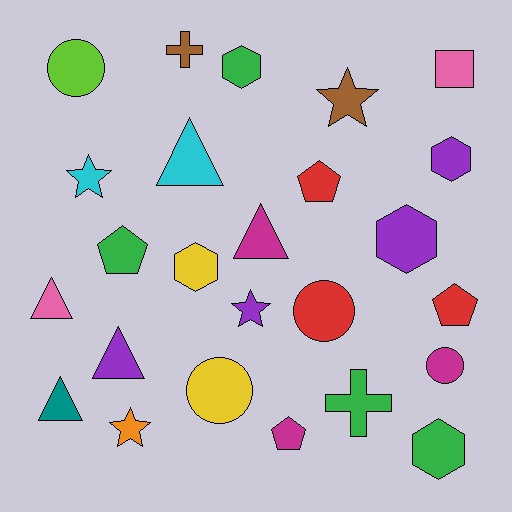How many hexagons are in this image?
There are 5 hexagons.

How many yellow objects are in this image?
There are 2 yellow objects.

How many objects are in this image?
There are 25 objects.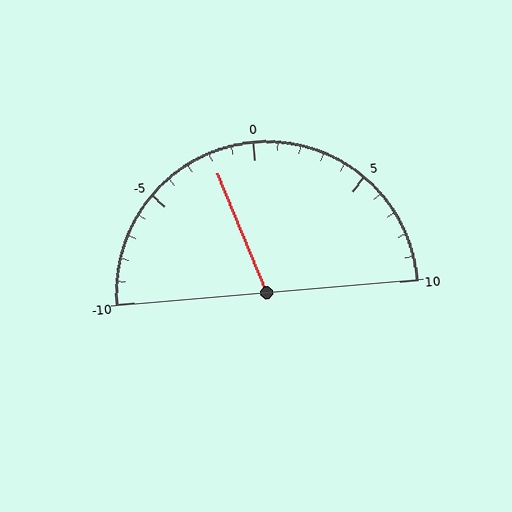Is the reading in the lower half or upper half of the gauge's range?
The reading is in the lower half of the range (-10 to 10).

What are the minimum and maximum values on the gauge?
The gauge ranges from -10 to 10.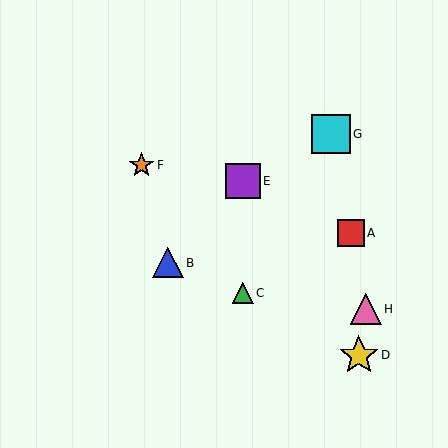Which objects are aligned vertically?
Objects C, E are aligned vertically.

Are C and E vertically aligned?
Yes, both are at x≈243.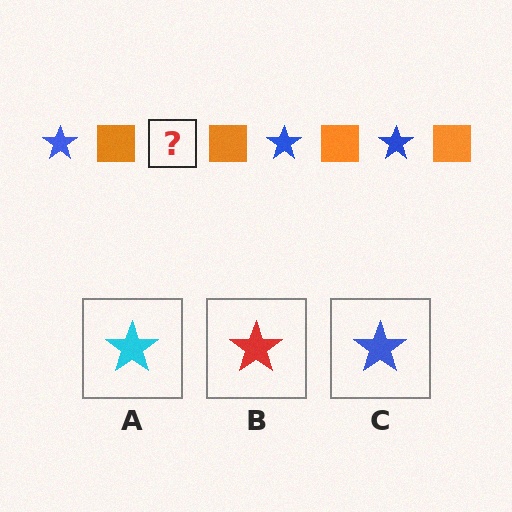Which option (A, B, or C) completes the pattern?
C.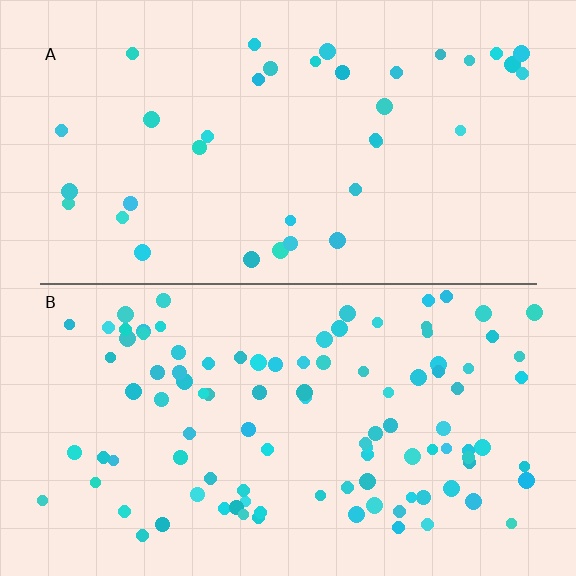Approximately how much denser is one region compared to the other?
Approximately 2.8× — region B over region A.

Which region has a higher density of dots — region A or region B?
B (the bottom).